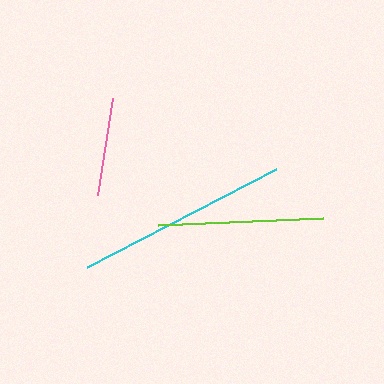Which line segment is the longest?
The cyan line is the longest at approximately 213 pixels.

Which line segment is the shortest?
The pink line is the shortest at approximately 98 pixels.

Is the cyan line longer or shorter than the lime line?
The cyan line is longer than the lime line.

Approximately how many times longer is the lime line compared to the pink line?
The lime line is approximately 1.7 times the length of the pink line.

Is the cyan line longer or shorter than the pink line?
The cyan line is longer than the pink line.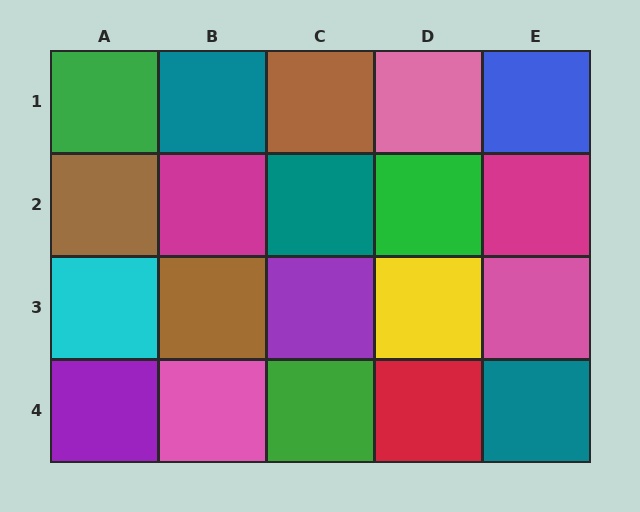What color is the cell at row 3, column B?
Brown.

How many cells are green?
3 cells are green.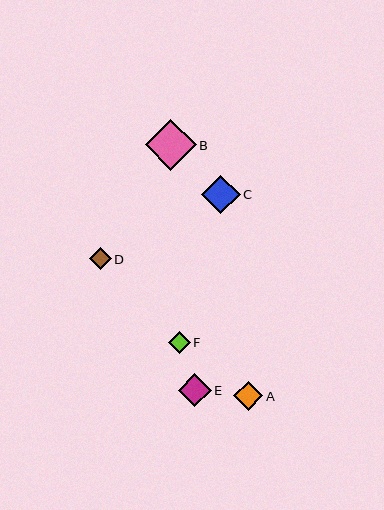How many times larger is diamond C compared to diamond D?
Diamond C is approximately 1.8 times the size of diamond D.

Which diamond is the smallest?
Diamond D is the smallest with a size of approximately 22 pixels.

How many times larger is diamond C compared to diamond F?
Diamond C is approximately 1.7 times the size of diamond F.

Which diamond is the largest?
Diamond B is the largest with a size of approximately 50 pixels.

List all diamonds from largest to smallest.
From largest to smallest: B, C, E, A, F, D.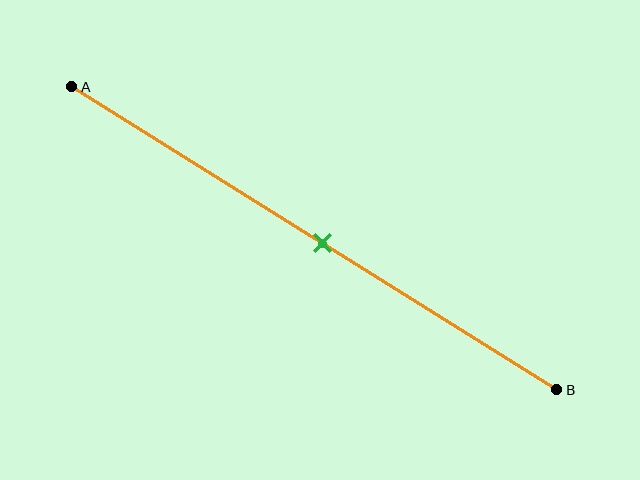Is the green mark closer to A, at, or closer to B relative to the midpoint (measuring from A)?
The green mark is approximately at the midpoint of segment AB.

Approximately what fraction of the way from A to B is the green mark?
The green mark is approximately 50% of the way from A to B.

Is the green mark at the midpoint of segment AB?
Yes, the mark is approximately at the midpoint.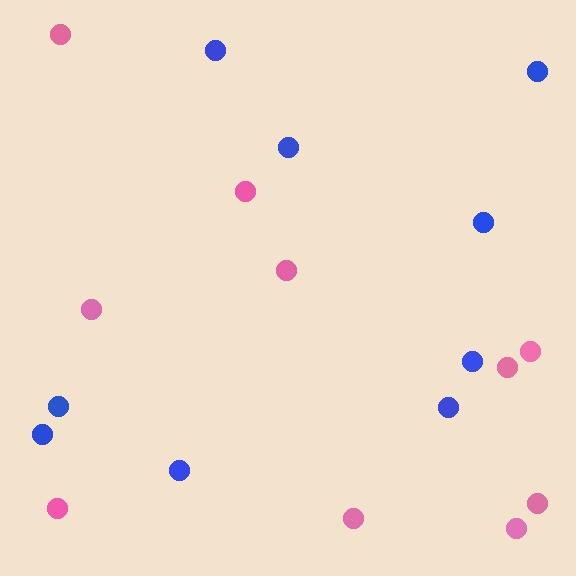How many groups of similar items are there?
There are 2 groups: one group of blue circles (9) and one group of pink circles (10).